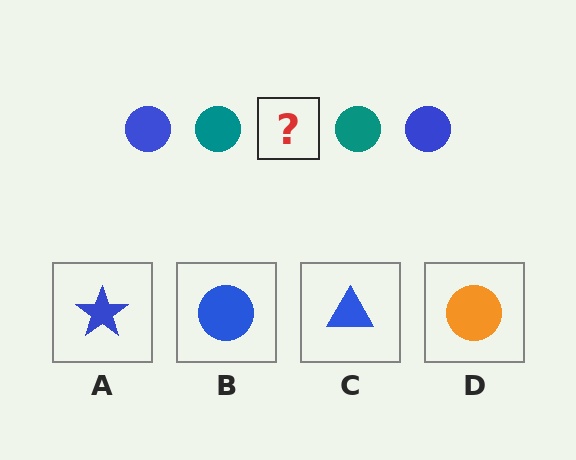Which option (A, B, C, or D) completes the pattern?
B.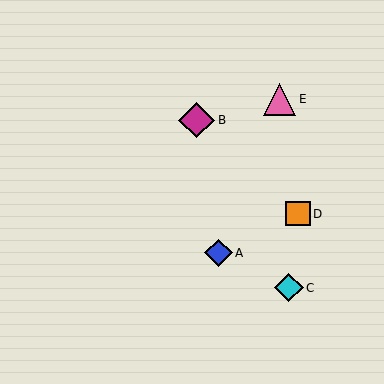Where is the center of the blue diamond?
The center of the blue diamond is at (218, 253).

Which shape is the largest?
The magenta diamond (labeled B) is the largest.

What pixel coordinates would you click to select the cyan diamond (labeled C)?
Click at (289, 288) to select the cyan diamond C.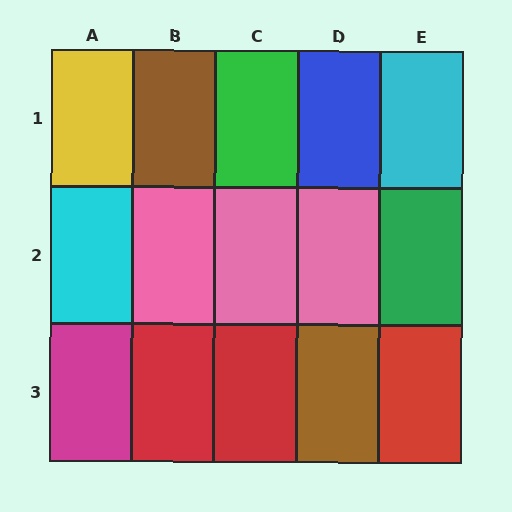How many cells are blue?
1 cell is blue.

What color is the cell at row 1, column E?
Cyan.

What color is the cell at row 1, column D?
Blue.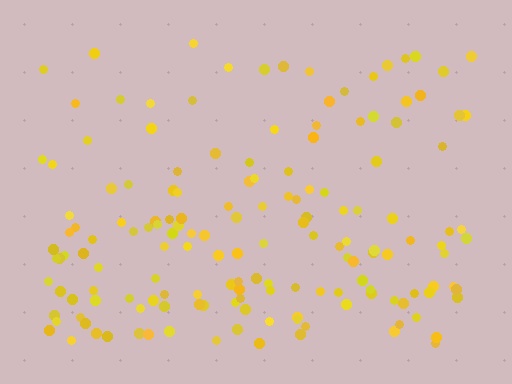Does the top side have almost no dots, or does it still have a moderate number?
Still a moderate number, just noticeably fewer than the bottom.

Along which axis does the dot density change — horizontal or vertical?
Vertical.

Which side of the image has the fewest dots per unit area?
The top.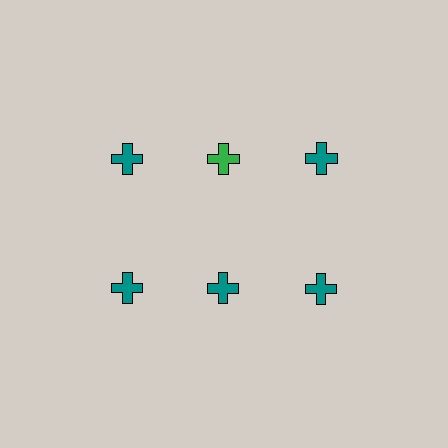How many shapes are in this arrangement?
There are 6 shapes arranged in a grid pattern.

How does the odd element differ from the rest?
It has a different color: green instead of teal.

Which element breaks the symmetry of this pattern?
The green cross in the top row, second from left column breaks the symmetry. All other shapes are teal crosses.